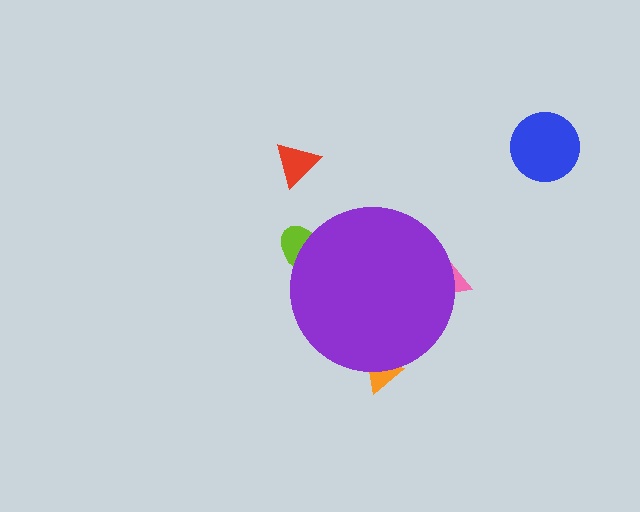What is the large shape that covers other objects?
A purple circle.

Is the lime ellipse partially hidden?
Yes, the lime ellipse is partially hidden behind the purple circle.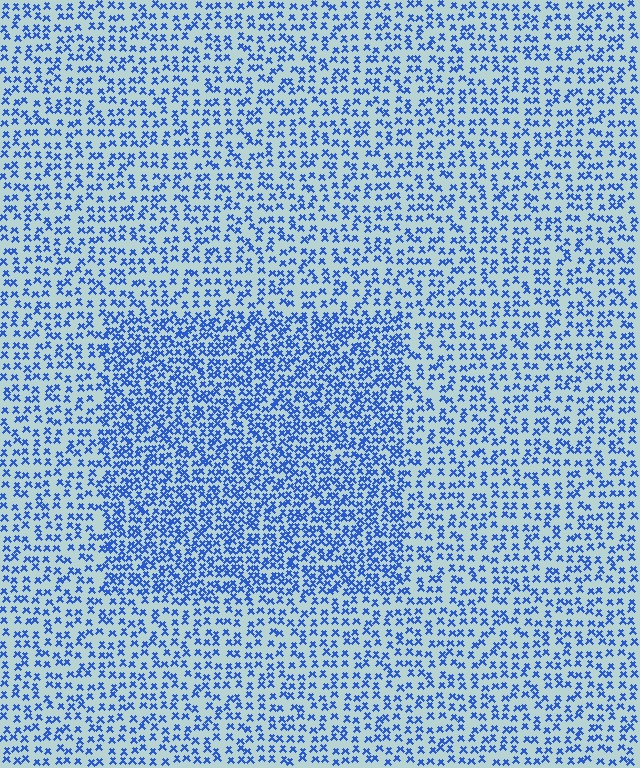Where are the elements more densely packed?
The elements are more densely packed inside the rectangle boundary.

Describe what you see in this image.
The image contains small blue elements arranged at two different densities. A rectangle-shaped region is visible where the elements are more densely packed than the surrounding area.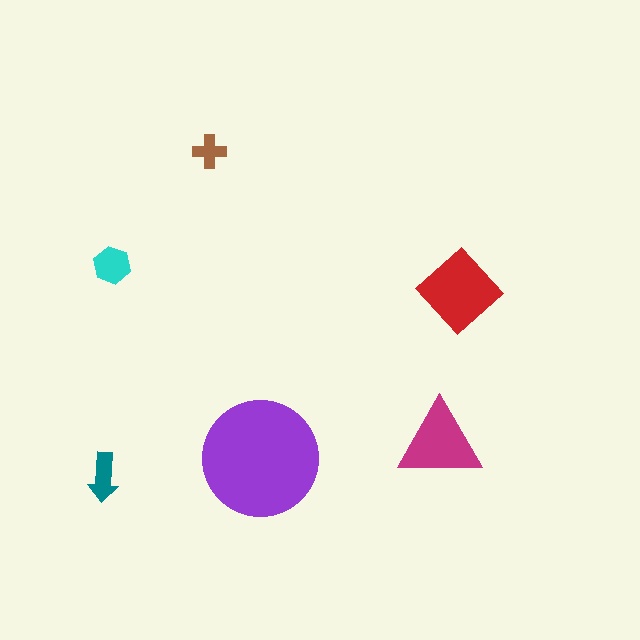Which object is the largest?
The purple circle.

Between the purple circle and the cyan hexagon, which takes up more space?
The purple circle.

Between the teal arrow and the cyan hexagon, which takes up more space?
The cyan hexagon.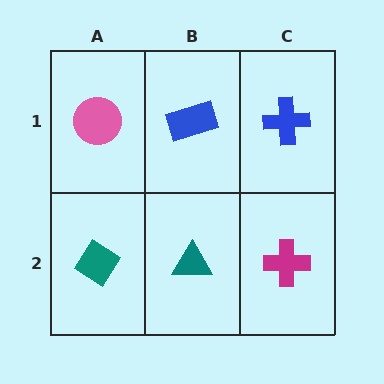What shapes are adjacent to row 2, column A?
A pink circle (row 1, column A), a teal triangle (row 2, column B).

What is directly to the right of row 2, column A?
A teal triangle.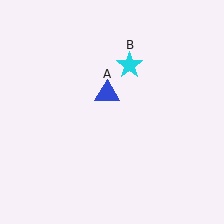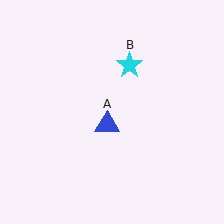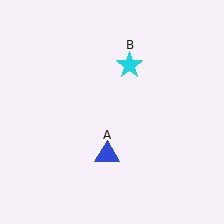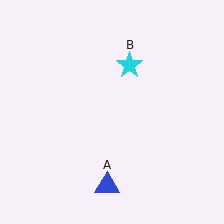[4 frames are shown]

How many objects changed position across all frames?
1 object changed position: blue triangle (object A).